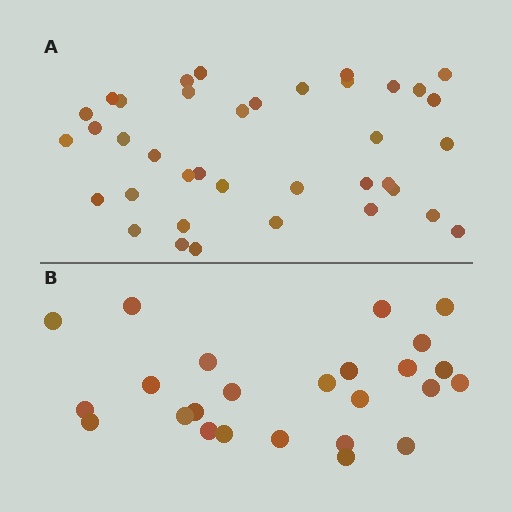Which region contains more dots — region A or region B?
Region A (the top region) has more dots.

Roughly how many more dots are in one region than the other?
Region A has approximately 15 more dots than region B.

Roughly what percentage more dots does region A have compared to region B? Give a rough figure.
About 50% more.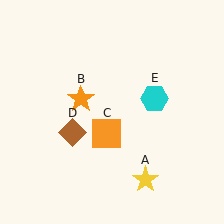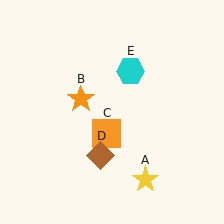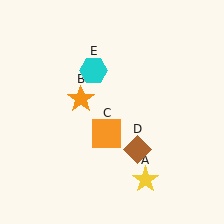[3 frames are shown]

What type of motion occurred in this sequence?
The brown diamond (object D), cyan hexagon (object E) rotated counterclockwise around the center of the scene.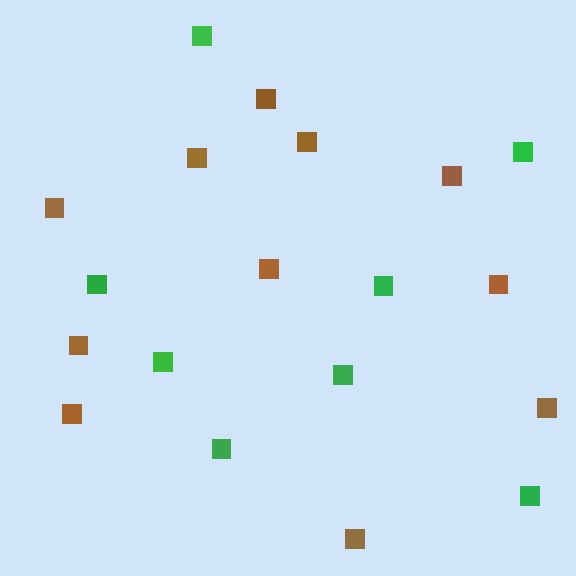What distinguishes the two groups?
There are 2 groups: one group of brown squares (11) and one group of green squares (8).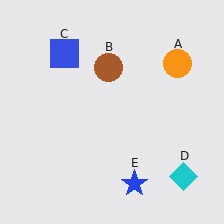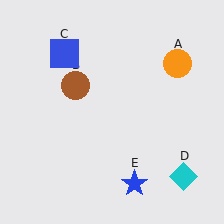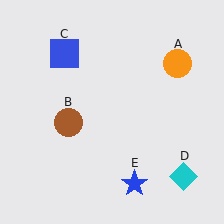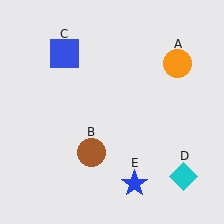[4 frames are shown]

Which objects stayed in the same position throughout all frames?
Orange circle (object A) and blue square (object C) and cyan diamond (object D) and blue star (object E) remained stationary.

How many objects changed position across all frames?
1 object changed position: brown circle (object B).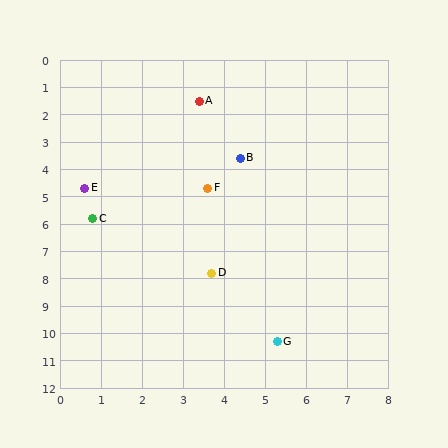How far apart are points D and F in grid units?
Points D and F are about 3.1 grid units apart.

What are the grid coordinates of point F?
Point F is at approximately (3.6, 4.7).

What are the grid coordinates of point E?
Point E is at approximately (0.6, 4.7).